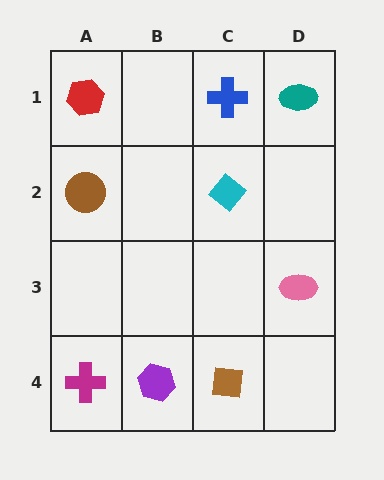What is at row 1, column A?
A red hexagon.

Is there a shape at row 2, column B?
No, that cell is empty.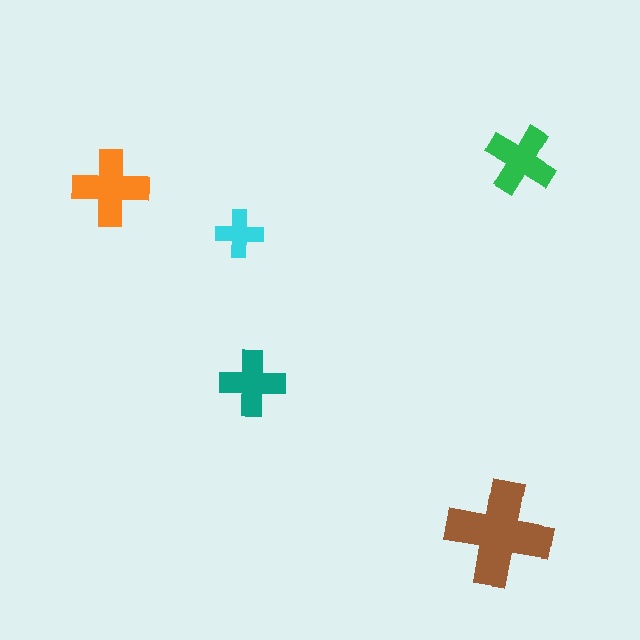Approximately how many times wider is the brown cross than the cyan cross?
About 2 times wider.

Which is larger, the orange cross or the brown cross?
The brown one.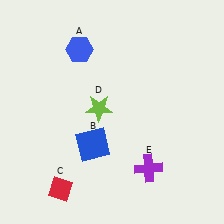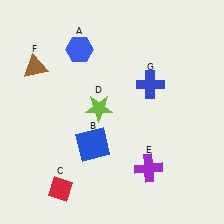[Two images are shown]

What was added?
A brown triangle (F), a blue cross (G) were added in Image 2.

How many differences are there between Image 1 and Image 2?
There are 2 differences between the two images.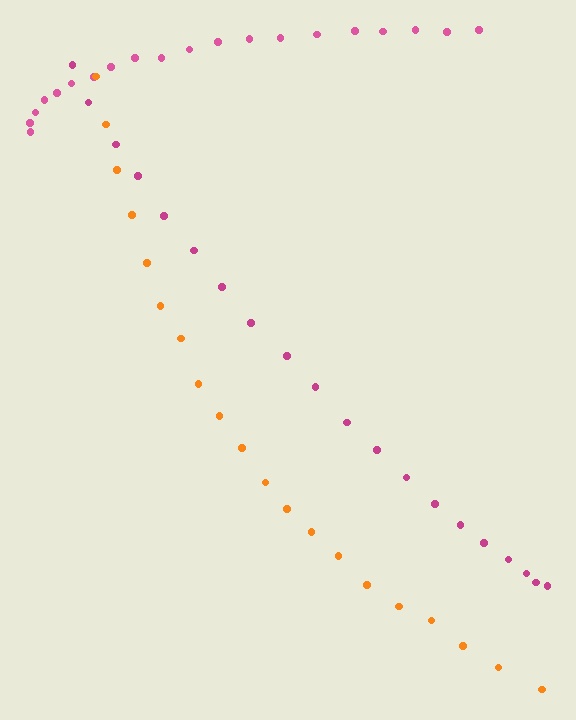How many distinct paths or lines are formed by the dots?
There are 3 distinct paths.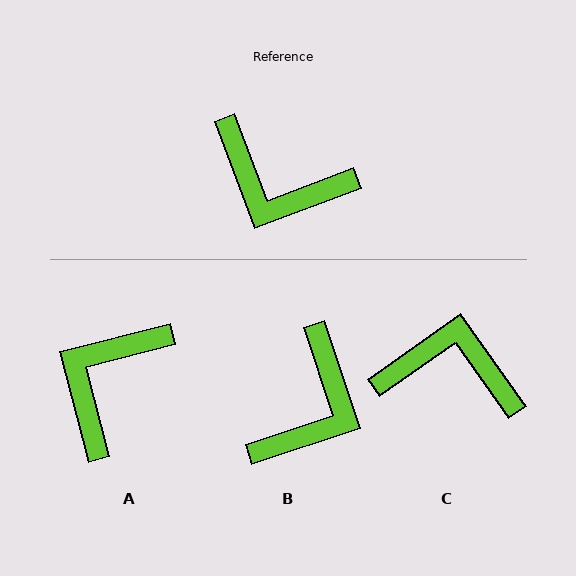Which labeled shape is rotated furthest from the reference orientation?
C, about 165 degrees away.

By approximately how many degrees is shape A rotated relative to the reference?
Approximately 96 degrees clockwise.